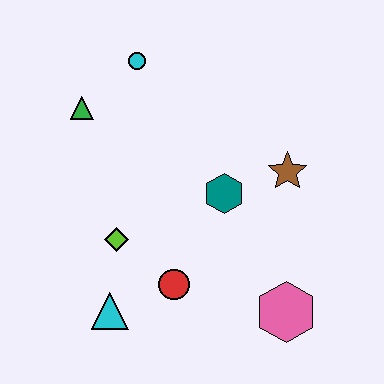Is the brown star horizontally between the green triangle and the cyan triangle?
No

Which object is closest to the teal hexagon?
The brown star is closest to the teal hexagon.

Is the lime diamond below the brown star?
Yes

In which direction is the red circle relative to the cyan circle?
The red circle is below the cyan circle.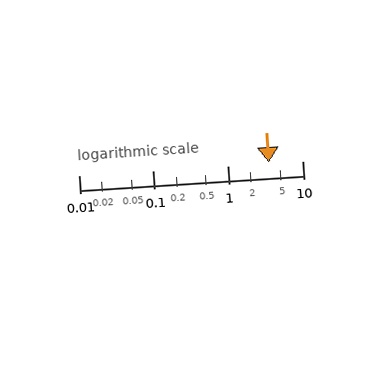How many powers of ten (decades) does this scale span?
The scale spans 3 decades, from 0.01 to 10.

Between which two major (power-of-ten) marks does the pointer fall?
The pointer is between 1 and 10.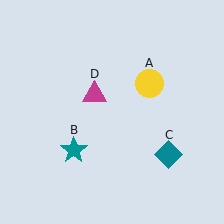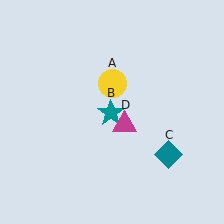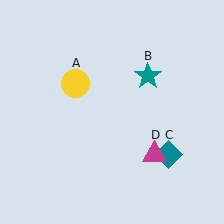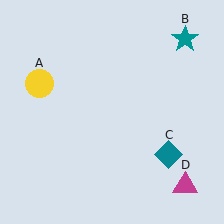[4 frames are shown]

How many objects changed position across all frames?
3 objects changed position: yellow circle (object A), teal star (object B), magenta triangle (object D).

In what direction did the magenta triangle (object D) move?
The magenta triangle (object D) moved down and to the right.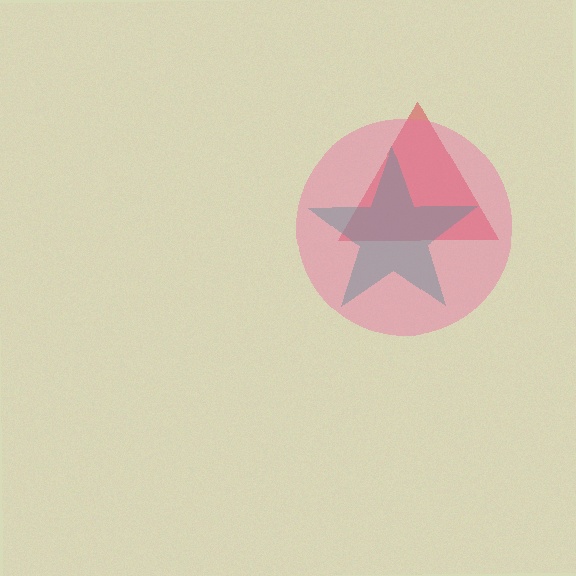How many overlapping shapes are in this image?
There are 3 overlapping shapes in the image.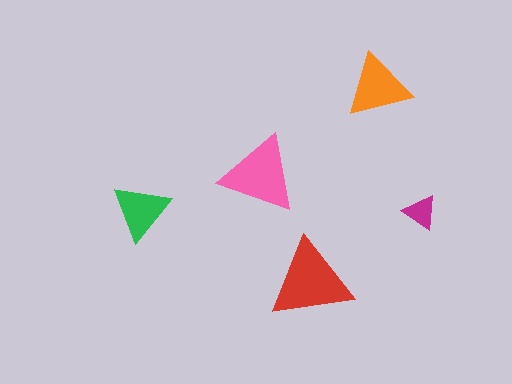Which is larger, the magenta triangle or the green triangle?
The green one.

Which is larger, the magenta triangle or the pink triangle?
The pink one.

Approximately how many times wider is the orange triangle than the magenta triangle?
About 2 times wider.